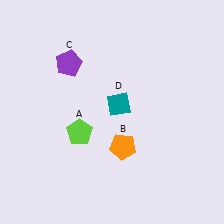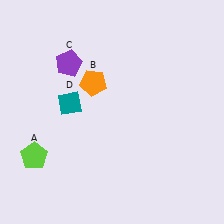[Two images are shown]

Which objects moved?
The objects that moved are: the lime pentagon (A), the orange pentagon (B), the teal diamond (D).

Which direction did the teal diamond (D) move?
The teal diamond (D) moved left.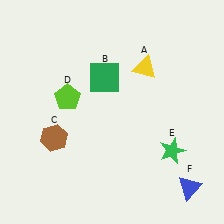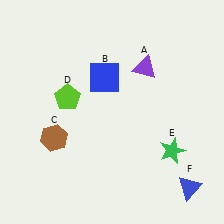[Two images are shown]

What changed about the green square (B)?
In Image 1, B is green. In Image 2, it changed to blue.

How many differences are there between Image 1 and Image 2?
There are 2 differences between the two images.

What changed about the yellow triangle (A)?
In Image 1, A is yellow. In Image 2, it changed to purple.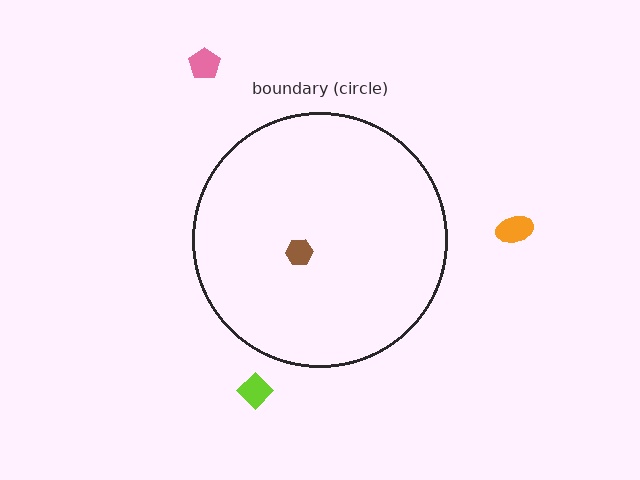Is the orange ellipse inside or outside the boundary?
Outside.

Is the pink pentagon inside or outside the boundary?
Outside.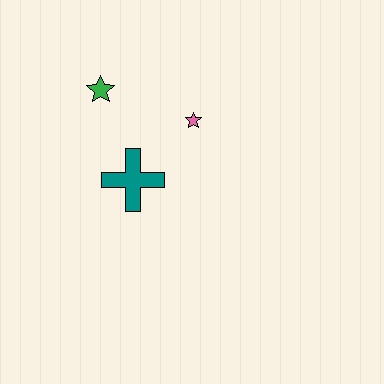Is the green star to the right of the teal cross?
No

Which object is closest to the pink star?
The teal cross is closest to the pink star.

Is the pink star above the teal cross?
Yes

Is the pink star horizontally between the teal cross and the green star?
No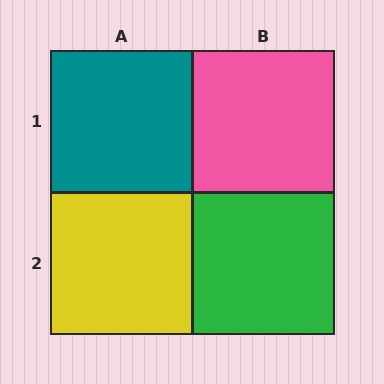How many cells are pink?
1 cell is pink.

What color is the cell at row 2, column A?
Yellow.